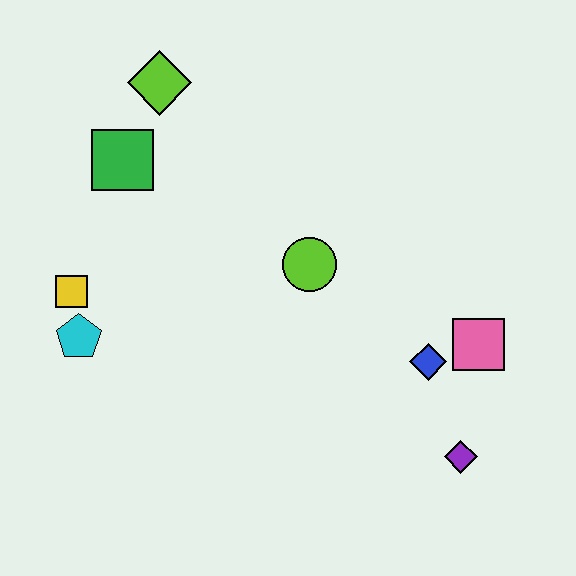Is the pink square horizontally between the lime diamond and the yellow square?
No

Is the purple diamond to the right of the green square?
Yes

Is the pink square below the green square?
Yes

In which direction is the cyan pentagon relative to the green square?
The cyan pentagon is below the green square.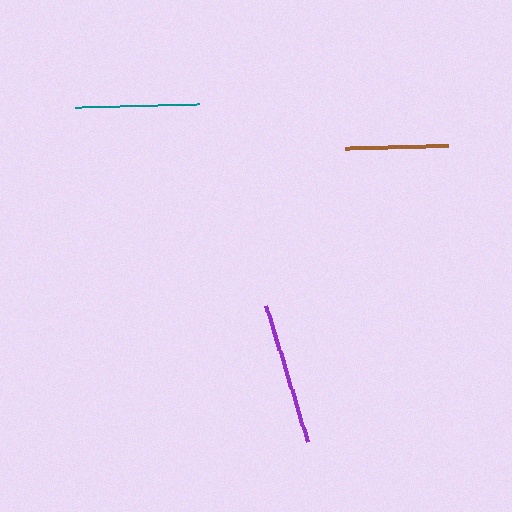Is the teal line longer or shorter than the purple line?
The purple line is longer than the teal line.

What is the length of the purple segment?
The purple segment is approximately 142 pixels long.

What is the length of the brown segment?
The brown segment is approximately 103 pixels long.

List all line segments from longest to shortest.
From longest to shortest: purple, teal, brown.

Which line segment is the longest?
The purple line is the longest at approximately 142 pixels.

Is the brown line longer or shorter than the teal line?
The teal line is longer than the brown line.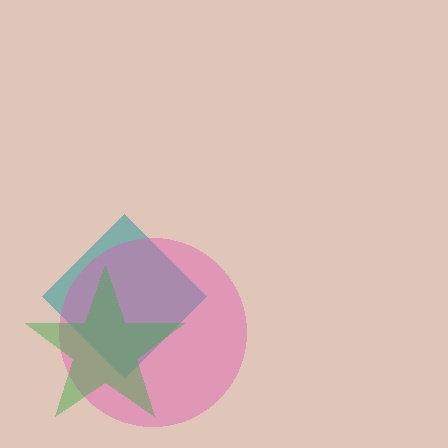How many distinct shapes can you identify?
There are 3 distinct shapes: a teal diamond, a pink circle, a green star.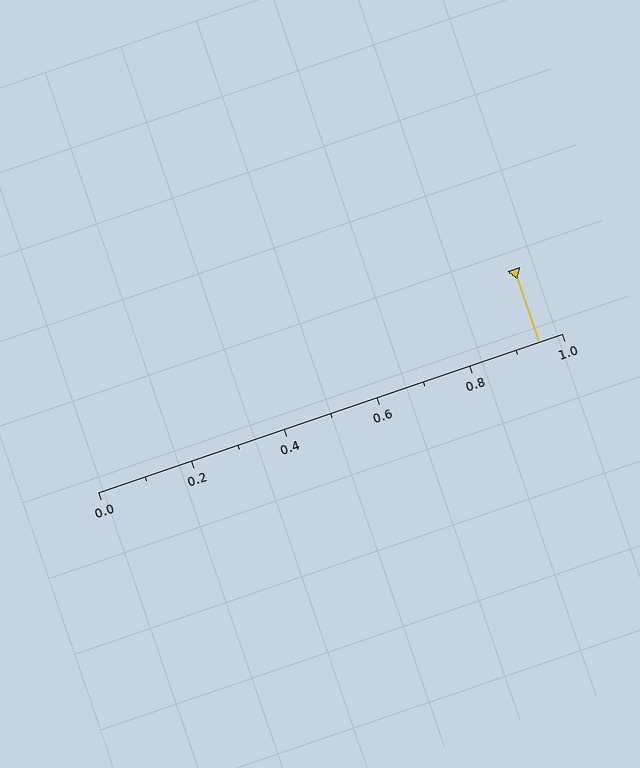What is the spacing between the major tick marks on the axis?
The major ticks are spaced 0.2 apart.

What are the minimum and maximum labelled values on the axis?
The axis runs from 0.0 to 1.0.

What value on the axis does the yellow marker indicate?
The marker indicates approximately 0.95.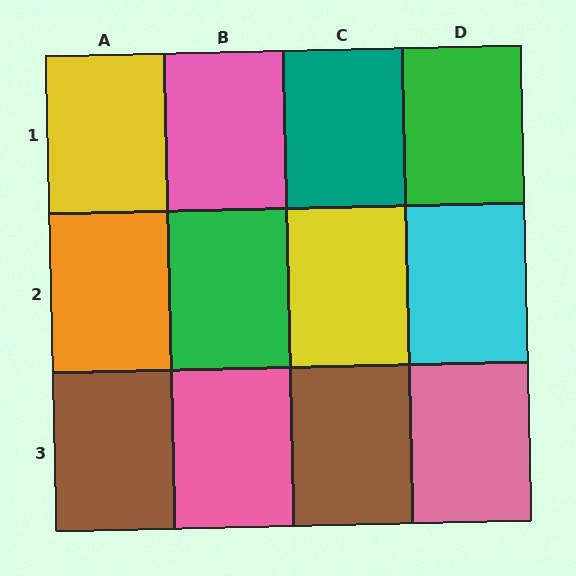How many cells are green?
2 cells are green.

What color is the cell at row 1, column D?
Green.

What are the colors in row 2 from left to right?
Orange, green, yellow, cyan.